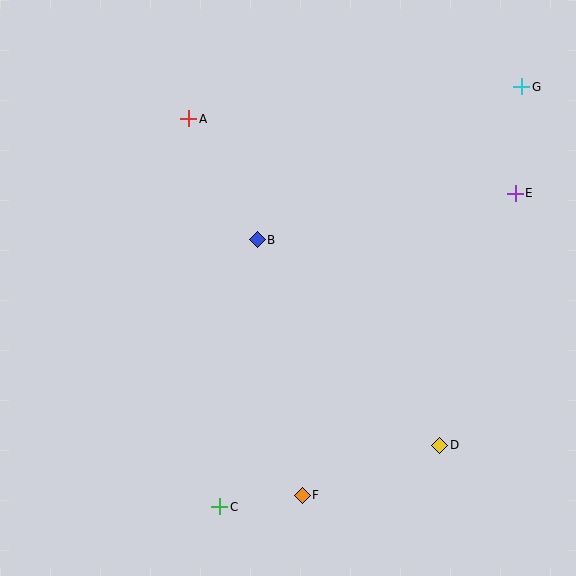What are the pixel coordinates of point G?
Point G is at (522, 87).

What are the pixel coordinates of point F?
Point F is at (302, 495).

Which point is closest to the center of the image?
Point B at (257, 240) is closest to the center.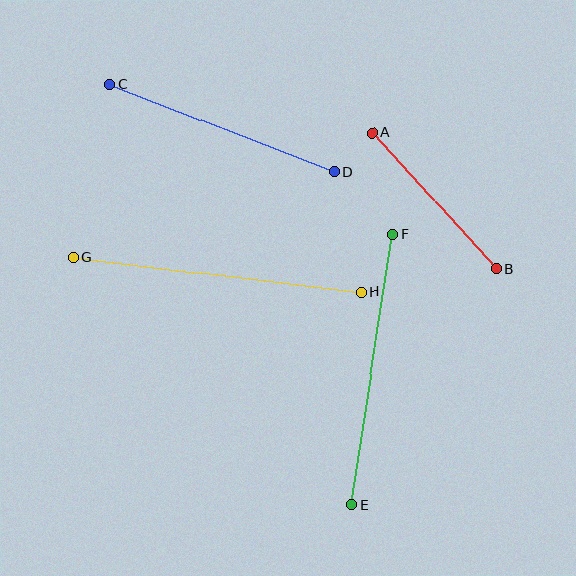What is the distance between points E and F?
The distance is approximately 273 pixels.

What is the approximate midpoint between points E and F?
The midpoint is at approximately (372, 370) pixels.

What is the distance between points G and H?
The distance is approximately 290 pixels.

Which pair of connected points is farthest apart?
Points G and H are farthest apart.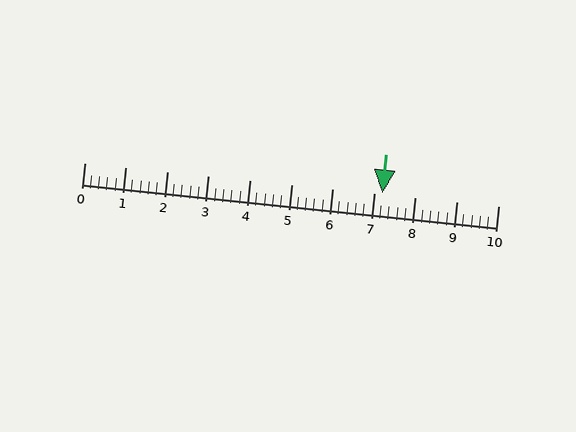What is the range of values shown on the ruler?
The ruler shows values from 0 to 10.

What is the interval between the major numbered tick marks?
The major tick marks are spaced 1 units apart.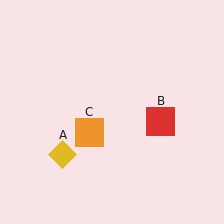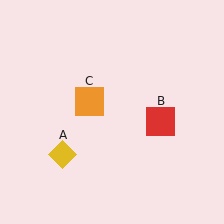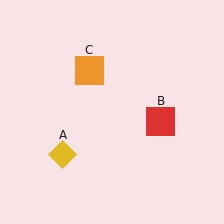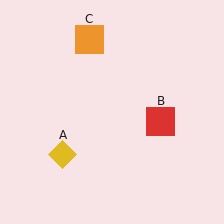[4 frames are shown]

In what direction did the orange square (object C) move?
The orange square (object C) moved up.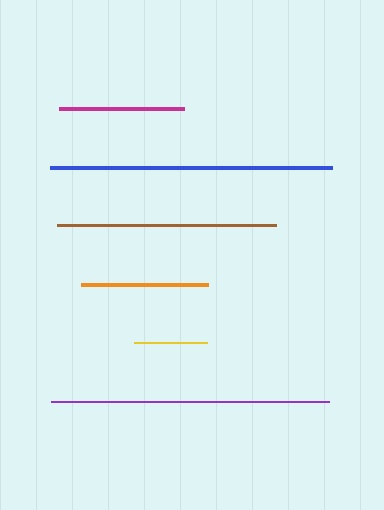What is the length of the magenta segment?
The magenta segment is approximately 125 pixels long.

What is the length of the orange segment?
The orange segment is approximately 127 pixels long.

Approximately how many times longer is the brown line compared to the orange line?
The brown line is approximately 1.7 times the length of the orange line.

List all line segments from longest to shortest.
From longest to shortest: blue, purple, brown, orange, magenta, yellow.